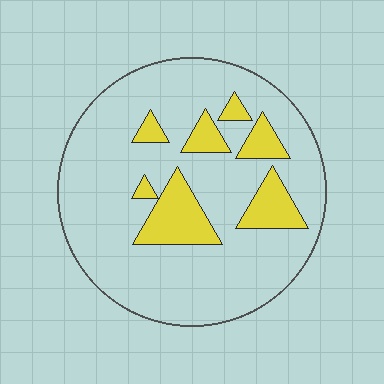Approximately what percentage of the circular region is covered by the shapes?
Approximately 20%.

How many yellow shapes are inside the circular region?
7.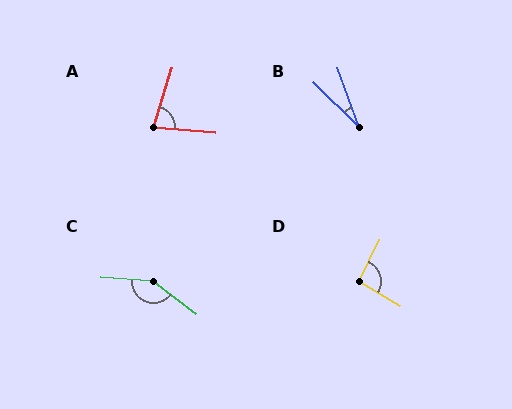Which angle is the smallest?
B, at approximately 25 degrees.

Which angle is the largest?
C, at approximately 148 degrees.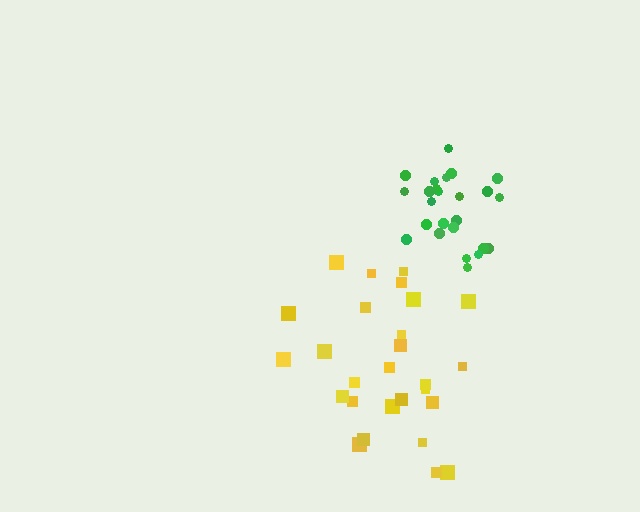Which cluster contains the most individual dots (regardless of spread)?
Yellow (27).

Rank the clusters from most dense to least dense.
green, yellow.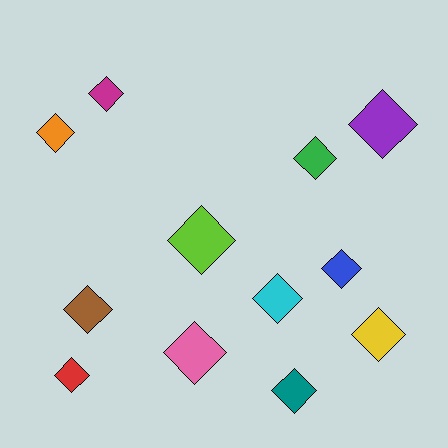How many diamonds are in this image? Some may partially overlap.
There are 12 diamonds.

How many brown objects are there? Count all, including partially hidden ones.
There is 1 brown object.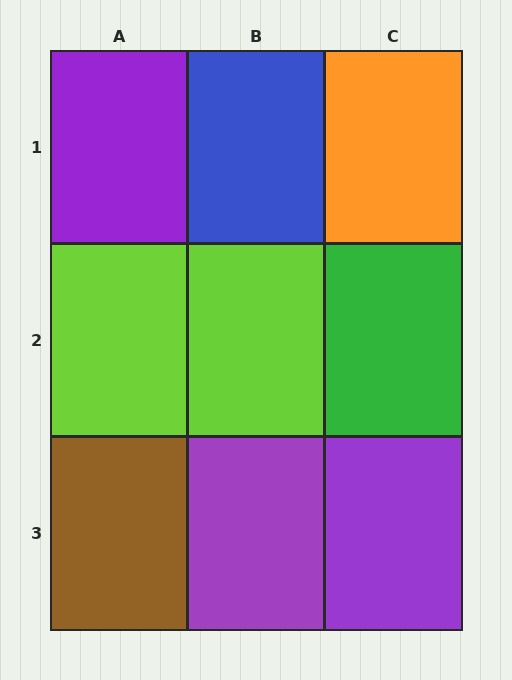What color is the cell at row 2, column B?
Lime.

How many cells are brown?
1 cell is brown.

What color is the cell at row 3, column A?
Brown.